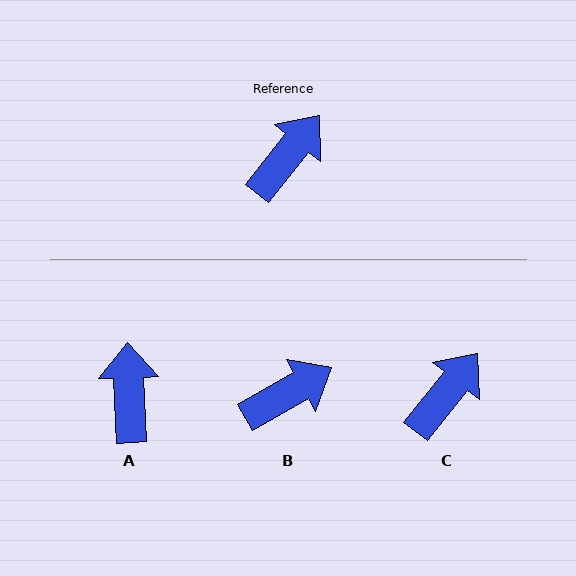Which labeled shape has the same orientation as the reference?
C.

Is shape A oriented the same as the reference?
No, it is off by about 41 degrees.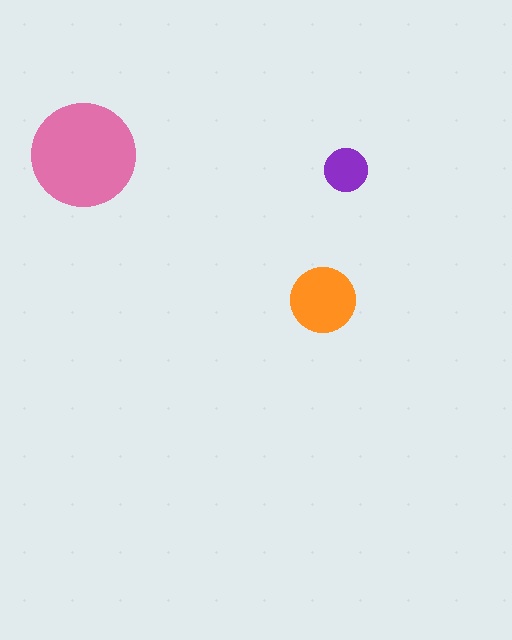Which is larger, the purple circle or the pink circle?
The pink one.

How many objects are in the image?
There are 3 objects in the image.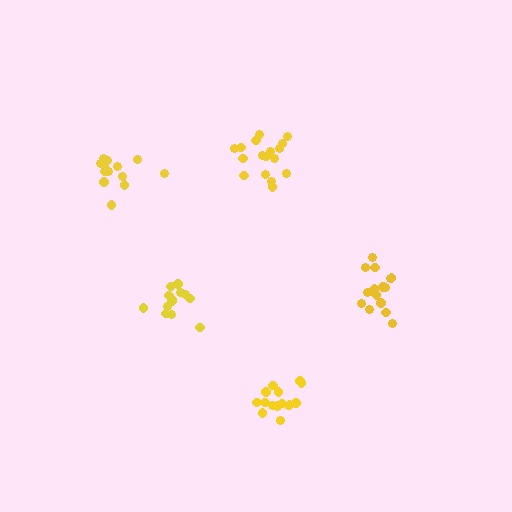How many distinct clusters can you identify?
There are 5 distinct clusters.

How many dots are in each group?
Group 1: 13 dots, Group 2: 16 dots, Group 3: 16 dots, Group 4: 13 dots, Group 5: 17 dots (75 total).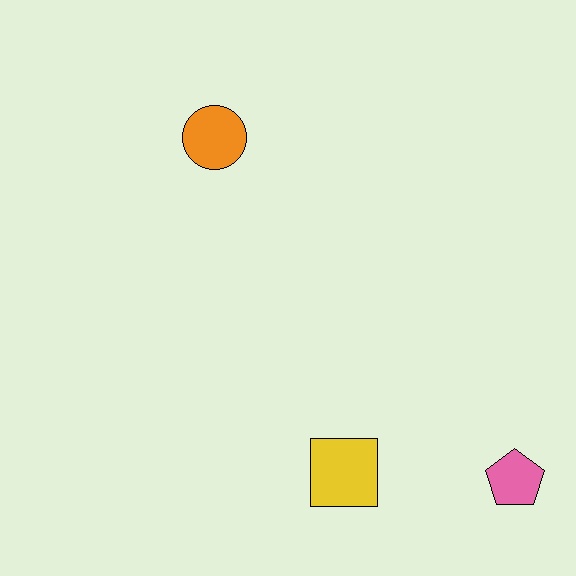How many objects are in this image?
There are 3 objects.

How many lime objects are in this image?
There are no lime objects.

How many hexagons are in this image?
There are no hexagons.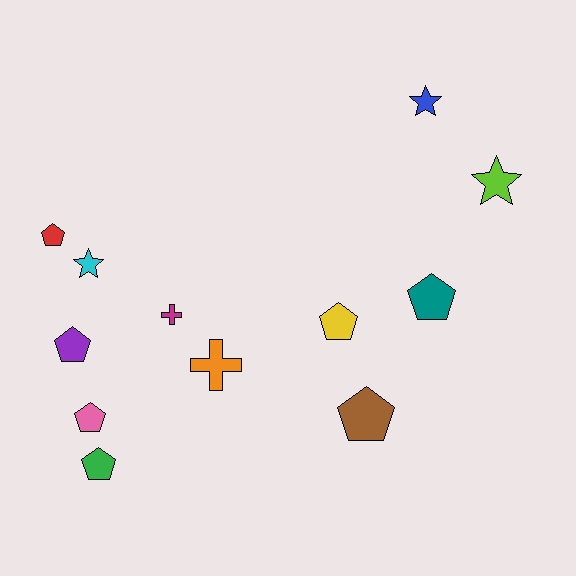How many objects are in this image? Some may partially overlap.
There are 12 objects.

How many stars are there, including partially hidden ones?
There are 3 stars.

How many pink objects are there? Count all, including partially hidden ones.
There is 1 pink object.